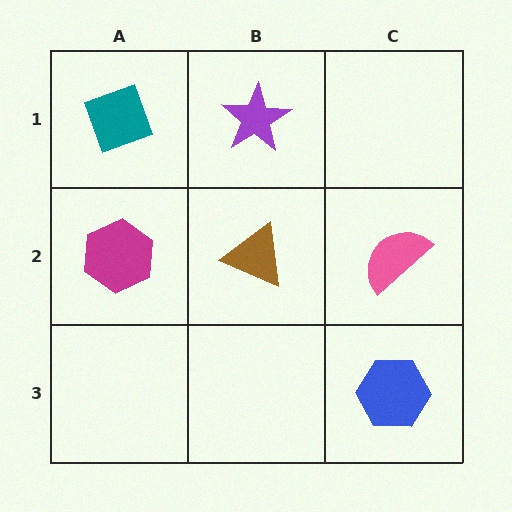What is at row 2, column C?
A pink semicircle.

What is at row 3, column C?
A blue hexagon.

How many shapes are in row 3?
1 shape.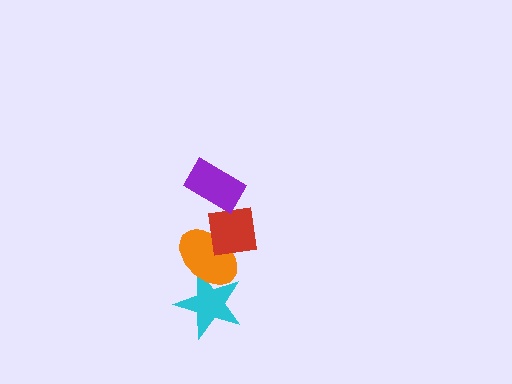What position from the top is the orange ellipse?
The orange ellipse is 3rd from the top.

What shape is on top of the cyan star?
The orange ellipse is on top of the cyan star.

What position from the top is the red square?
The red square is 2nd from the top.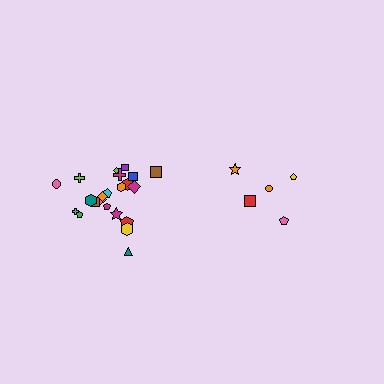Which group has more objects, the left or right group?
The left group.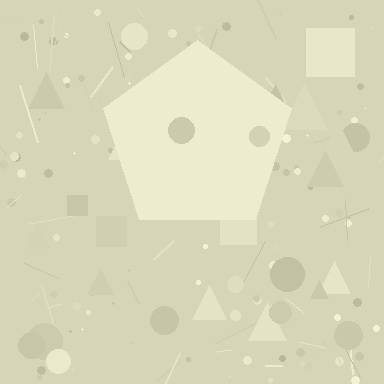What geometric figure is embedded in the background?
A pentagon is embedded in the background.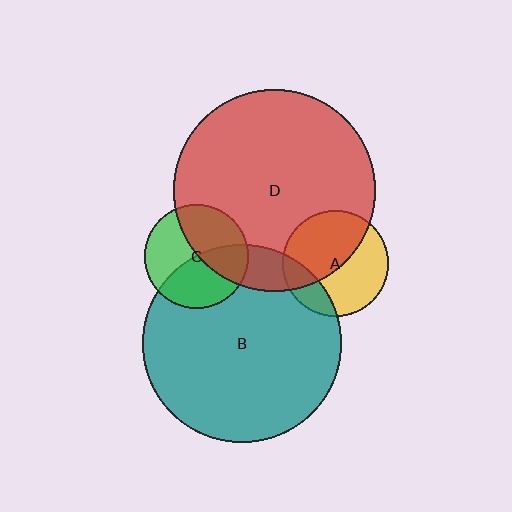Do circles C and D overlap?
Yes.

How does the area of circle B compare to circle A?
Approximately 3.5 times.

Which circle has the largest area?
Circle D (red).